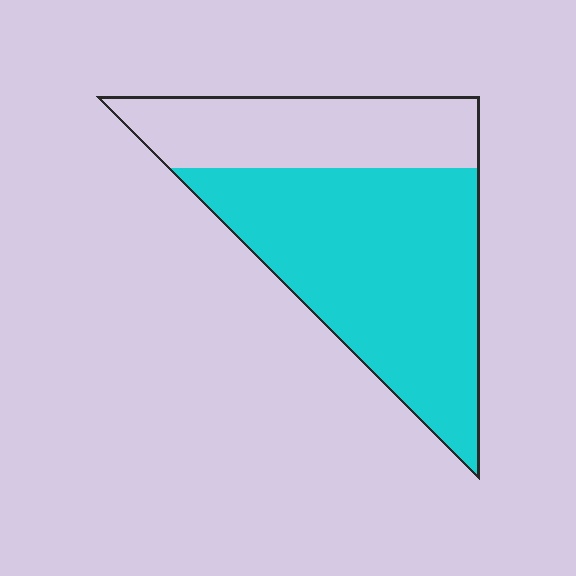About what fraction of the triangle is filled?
About two thirds (2/3).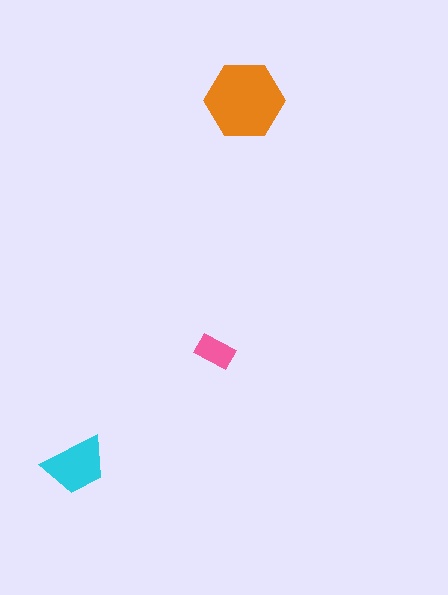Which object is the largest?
The orange hexagon.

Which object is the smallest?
The pink rectangle.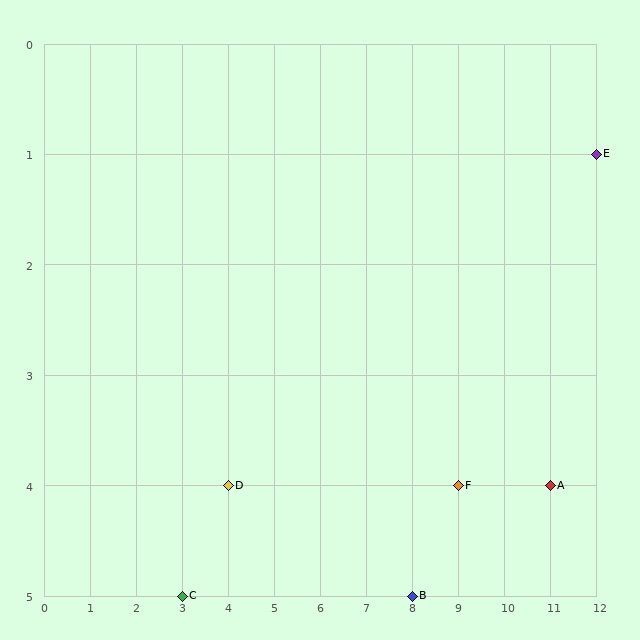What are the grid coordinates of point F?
Point F is at grid coordinates (9, 4).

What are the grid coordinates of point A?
Point A is at grid coordinates (11, 4).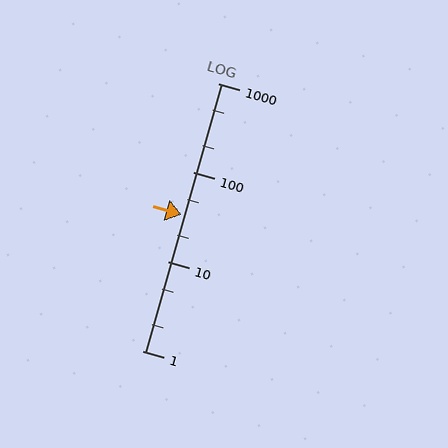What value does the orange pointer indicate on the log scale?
The pointer indicates approximately 34.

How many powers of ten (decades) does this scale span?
The scale spans 3 decades, from 1 to 1000.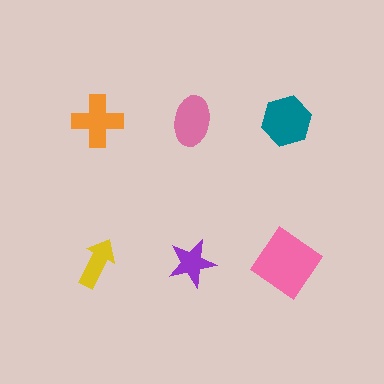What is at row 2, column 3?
A pink diamond.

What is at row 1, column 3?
A teal hexagon.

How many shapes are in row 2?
3 shapes.